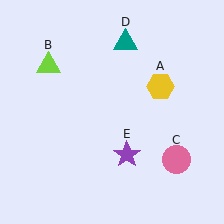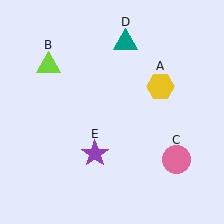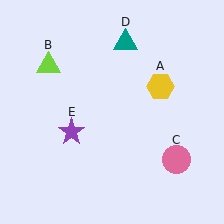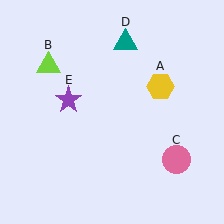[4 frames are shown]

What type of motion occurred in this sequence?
The purple star (object E) rotated clockwise around the center of the scene.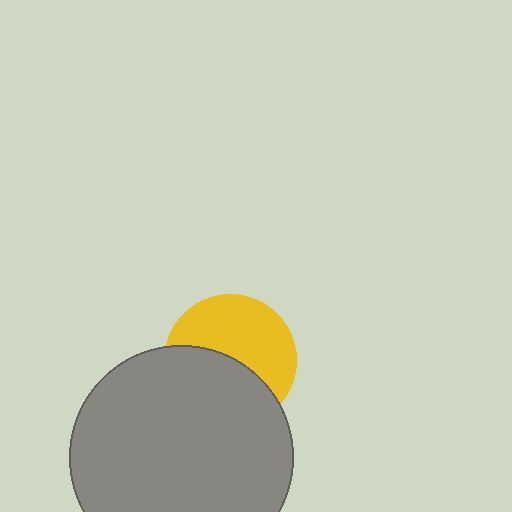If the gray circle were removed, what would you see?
You would see the complete yellow circle.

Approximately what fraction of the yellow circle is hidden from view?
Roughly 47% of the yellow circle is hidden behind the gray circle.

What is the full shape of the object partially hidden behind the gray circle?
The partially hidden object is a yellow circle.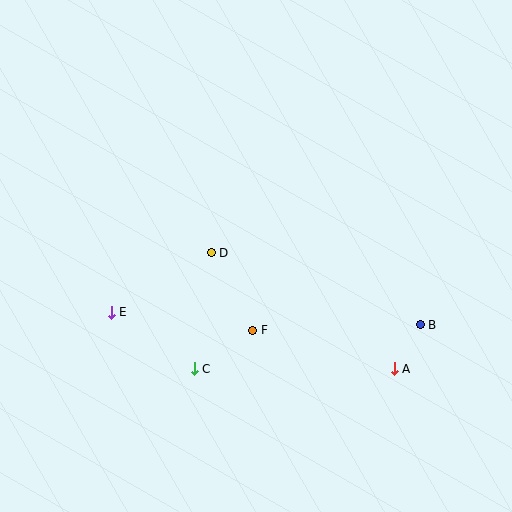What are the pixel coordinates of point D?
Point D is at (211, 253).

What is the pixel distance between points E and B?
The distance between E and B is 309 pixels.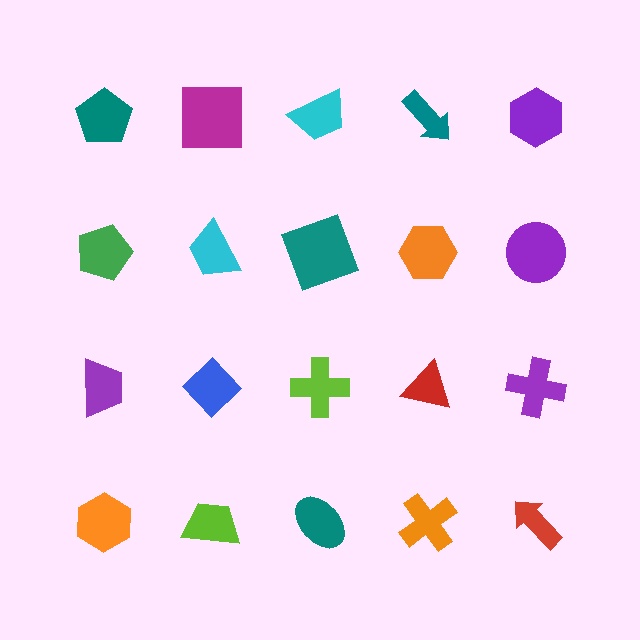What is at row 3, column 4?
A red triangle.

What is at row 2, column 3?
A teal square.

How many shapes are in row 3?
5 shapes.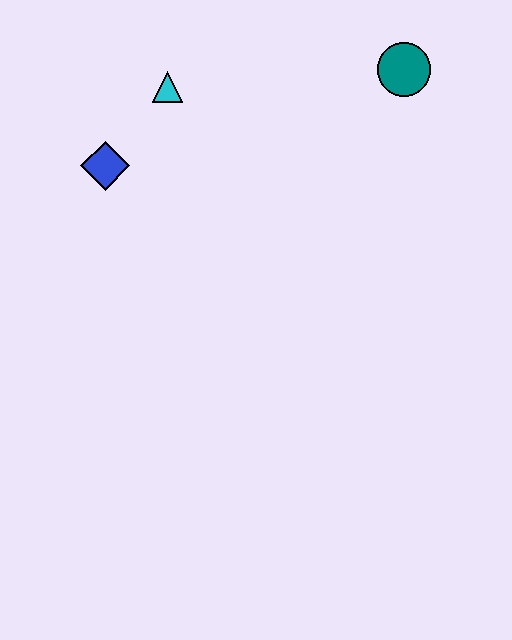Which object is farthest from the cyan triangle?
The teal circle is farthest from the cyan triangle.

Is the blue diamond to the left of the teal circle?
Yes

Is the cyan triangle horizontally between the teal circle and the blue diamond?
Yes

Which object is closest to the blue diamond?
The cyan triangle is closest to the blue diamond.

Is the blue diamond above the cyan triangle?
No